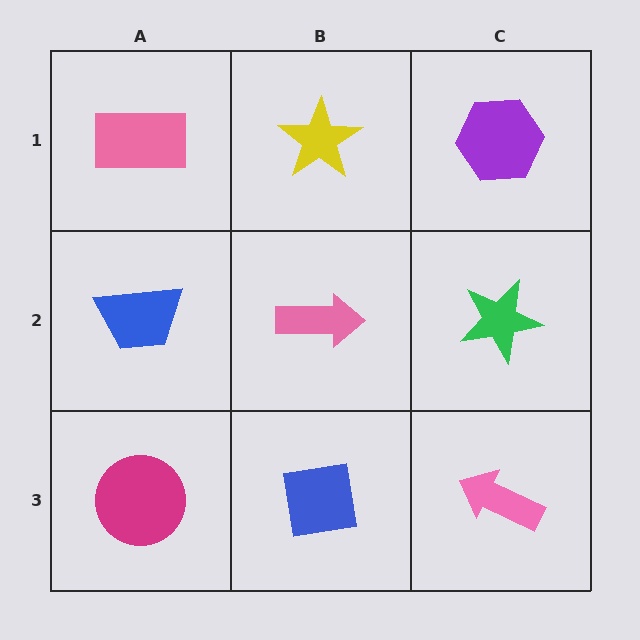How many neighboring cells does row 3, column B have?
3.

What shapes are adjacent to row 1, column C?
A green star (row 2, column C), a yellow star (row 1, column B).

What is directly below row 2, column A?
A magenta circle.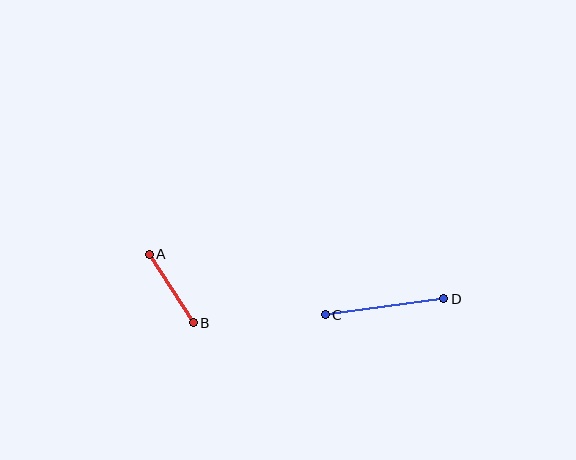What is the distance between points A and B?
The distance is approximately 81 pixels.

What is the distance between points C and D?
The distance is approximately 120 pixels.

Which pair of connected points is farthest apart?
Points C and D are farthest apart.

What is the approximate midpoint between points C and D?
The midpoint is at approximately (384, 307) pixels.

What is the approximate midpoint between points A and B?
The midpoint is at approximately (171, 288) pixels.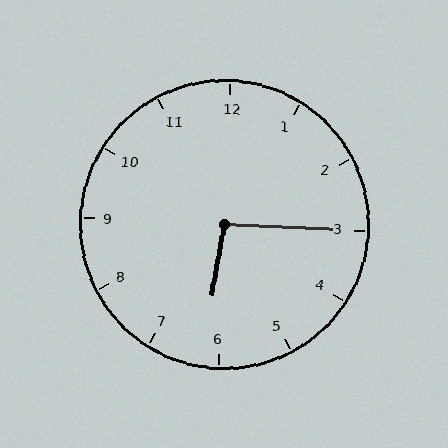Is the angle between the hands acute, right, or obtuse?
It is obtuse.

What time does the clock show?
6:15.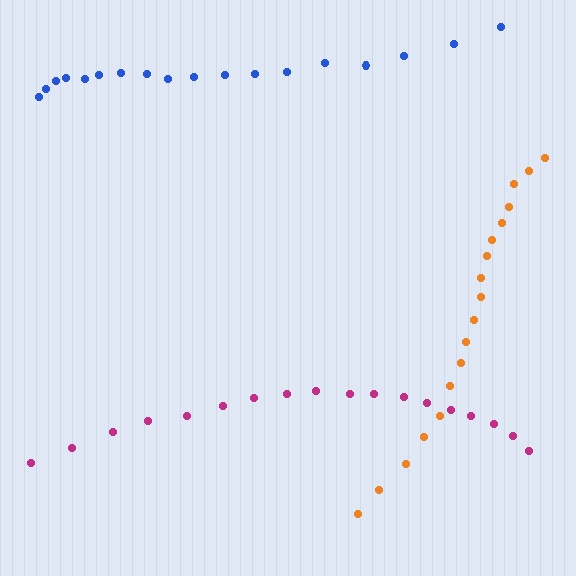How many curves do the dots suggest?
There are 3 distinct paths.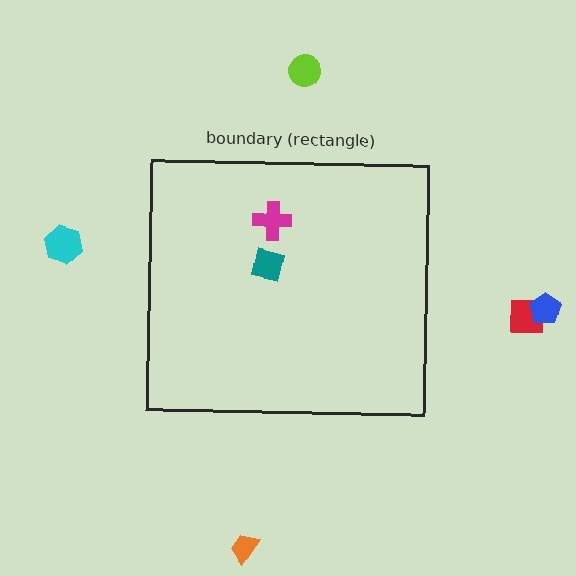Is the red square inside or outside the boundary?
Outside.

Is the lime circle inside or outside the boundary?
Outside.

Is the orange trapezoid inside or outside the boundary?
Outside.